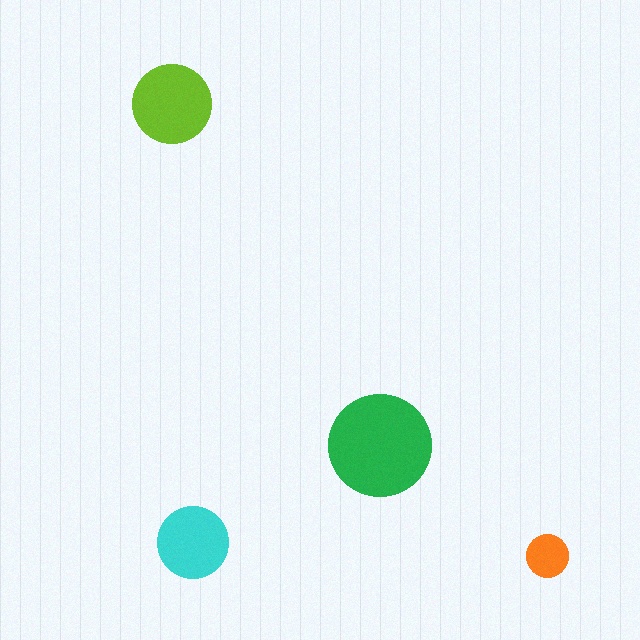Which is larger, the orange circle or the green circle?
The green one.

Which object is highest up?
The lime circle is topmost.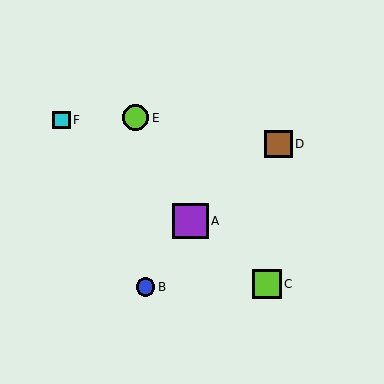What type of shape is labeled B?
Shape B is a blue circle.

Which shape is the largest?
The purple square (labeled A) is the largest.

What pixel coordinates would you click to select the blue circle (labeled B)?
Click at (146, 287) to select the blue circle B.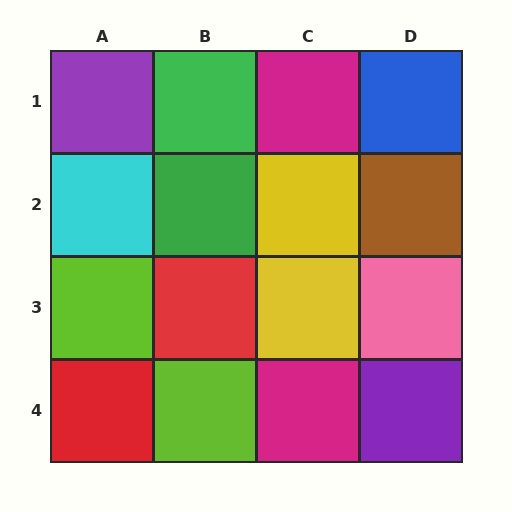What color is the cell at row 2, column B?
Green.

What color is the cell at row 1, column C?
Magenta.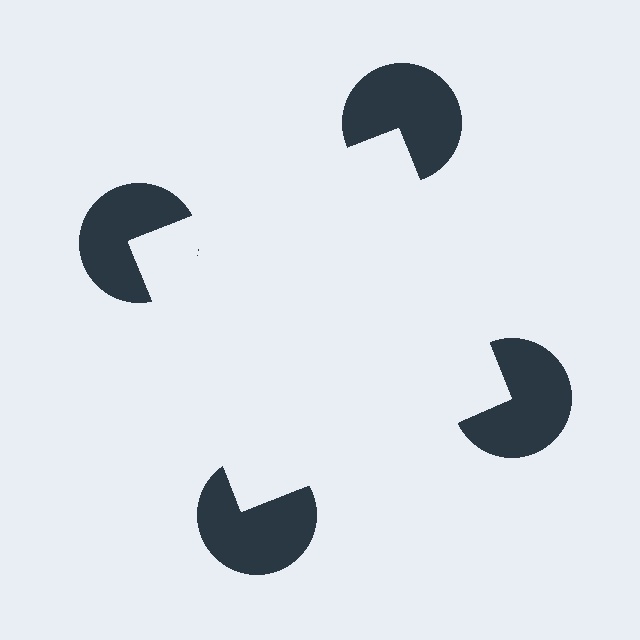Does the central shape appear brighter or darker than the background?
It typically appears slightly brighter than the background, even though no actual brightness change is drawn.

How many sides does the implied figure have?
4 sides.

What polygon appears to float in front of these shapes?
An illusory square — its edges are inferred from the aligned wedge cuts in the pac-man discs, not physically drawn.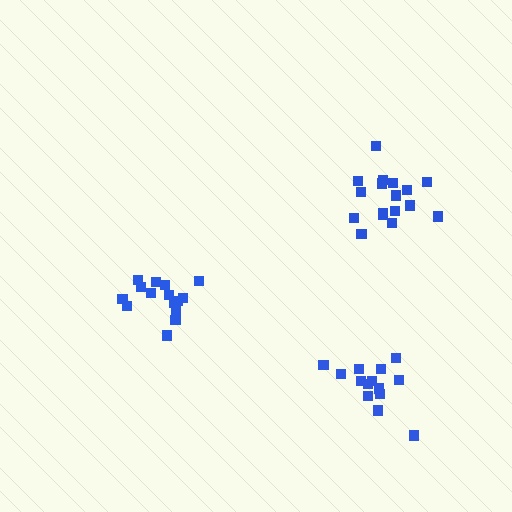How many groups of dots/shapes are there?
There are 3 groups.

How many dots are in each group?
Group 1: 14 dots, Group 2: 15 dots, Group 3: 17 dots (46 total).